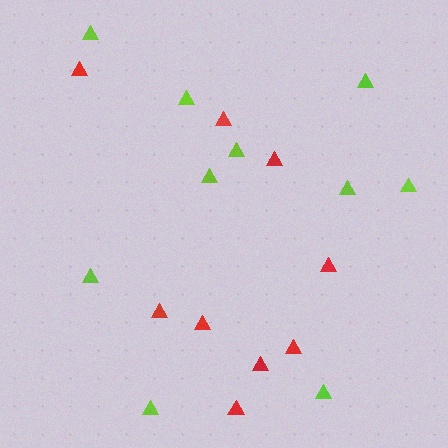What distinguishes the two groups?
There are 2 groups: one group of red triangles (9) and one group of lime triangles (10).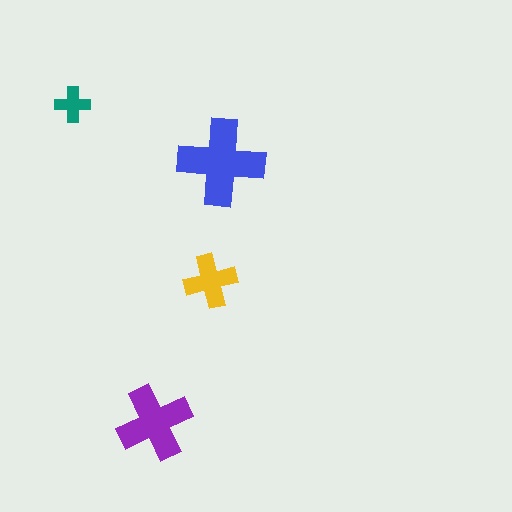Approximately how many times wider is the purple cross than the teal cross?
About 2 times wider.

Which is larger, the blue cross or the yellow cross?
The blue one.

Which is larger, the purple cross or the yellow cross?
The purple one.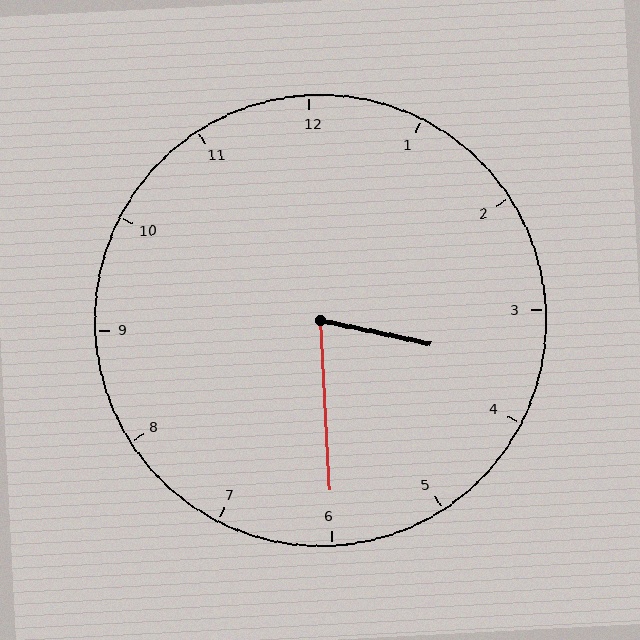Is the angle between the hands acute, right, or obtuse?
It is acute.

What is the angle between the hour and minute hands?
Approximately 75 degrees.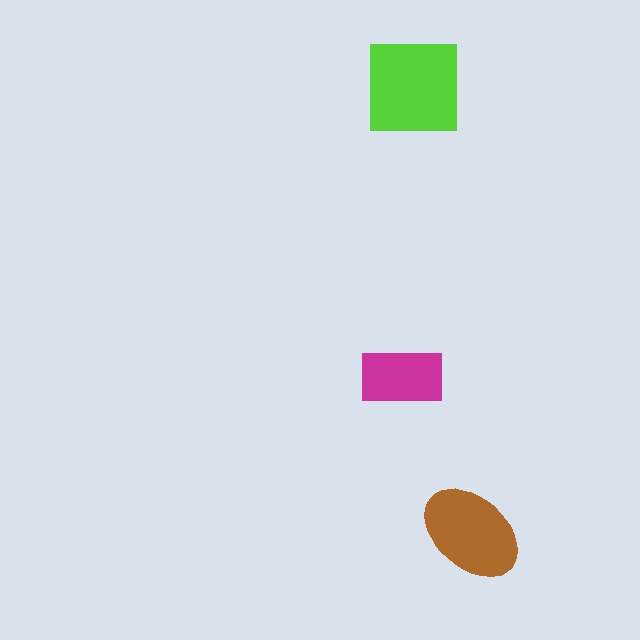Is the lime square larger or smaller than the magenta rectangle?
Larger.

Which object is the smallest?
The magenta rectangle.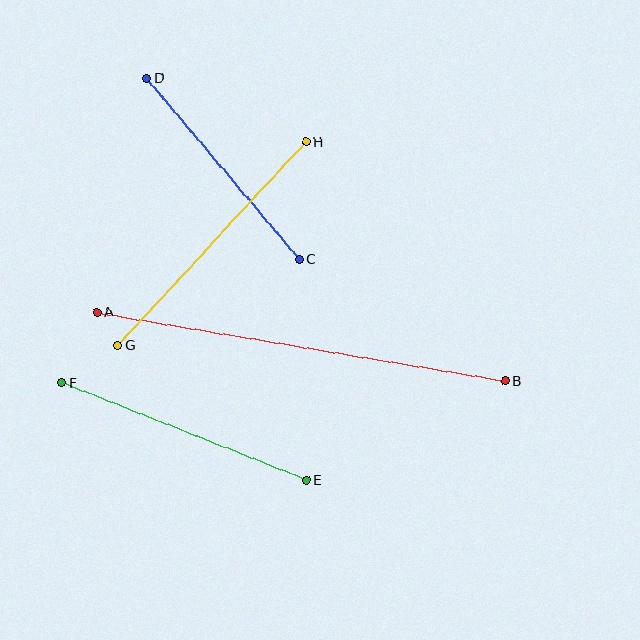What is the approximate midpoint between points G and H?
The midpoint is at approximately (212, 244) pixels.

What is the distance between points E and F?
The distance is approximately 263 pixels.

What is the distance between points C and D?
The distance is approximately 237 pixels.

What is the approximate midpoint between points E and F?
The midpoint is at approximately (184, 432) pixels.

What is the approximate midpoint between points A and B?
The midpoint is at approximately (301, 347) pixels.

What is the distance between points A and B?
The distance is approximately 414 pixels.